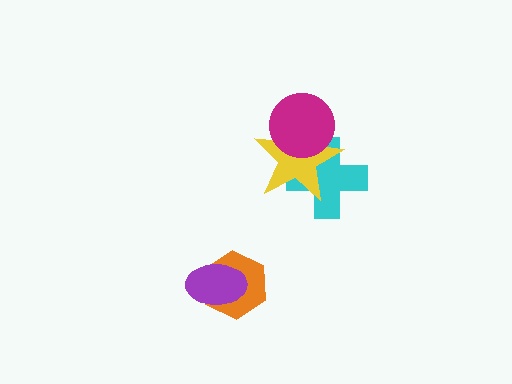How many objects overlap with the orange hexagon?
1 object overlaps with the orange hexagon.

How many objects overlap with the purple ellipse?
1 object overlaps with the purple ellipse.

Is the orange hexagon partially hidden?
Yes, it is partially covered by another shape.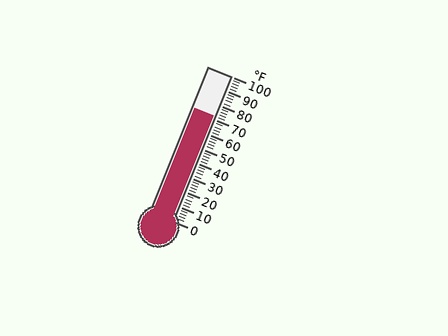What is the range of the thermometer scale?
The thermometer scale ranges from 0°F to 100°F.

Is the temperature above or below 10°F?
The temperature is above 10°F.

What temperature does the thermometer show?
The thermometer shows approximately 72°F.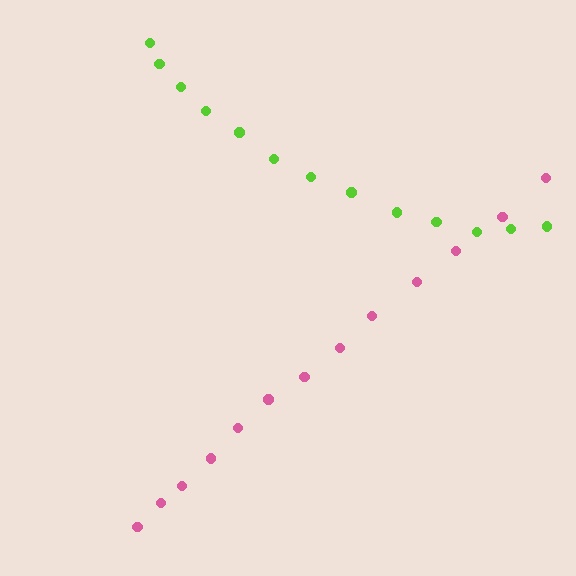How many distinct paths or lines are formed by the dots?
There are 2 distinct paths.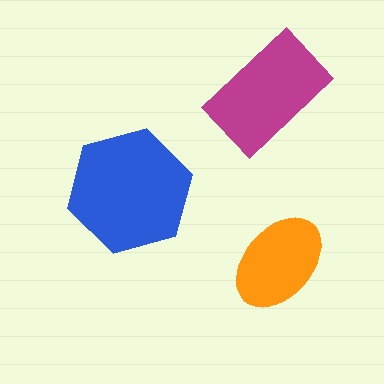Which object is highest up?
The magenta rectangle is topmost.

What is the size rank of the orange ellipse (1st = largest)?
3rd.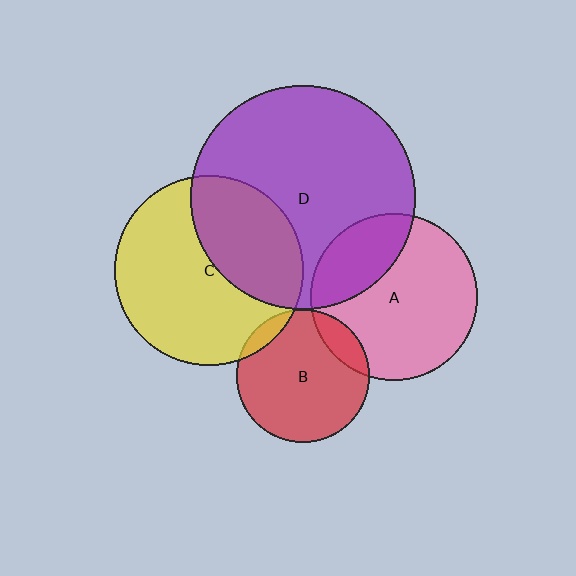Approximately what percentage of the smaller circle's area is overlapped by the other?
Approximately 35%.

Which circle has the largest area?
Circle D (purple).